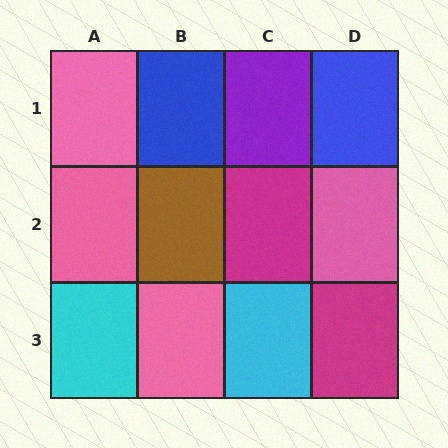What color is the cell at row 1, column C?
Purple.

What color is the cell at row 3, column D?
Magenta.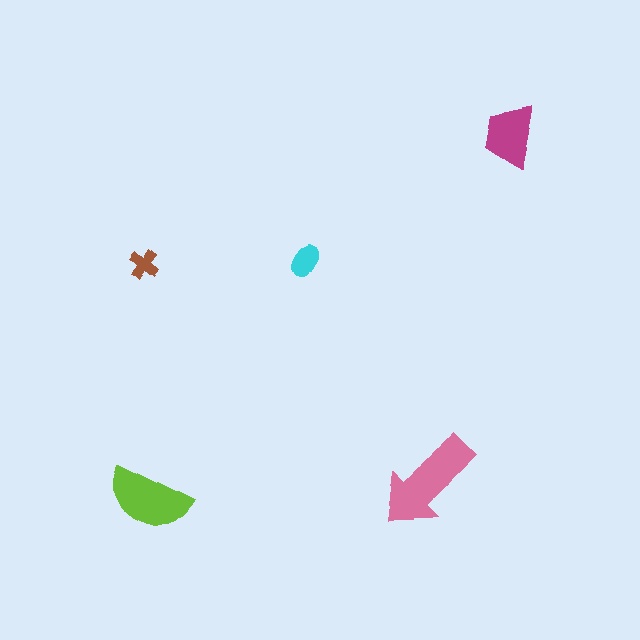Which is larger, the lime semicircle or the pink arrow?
The pink arrow.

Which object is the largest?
The pink arrow.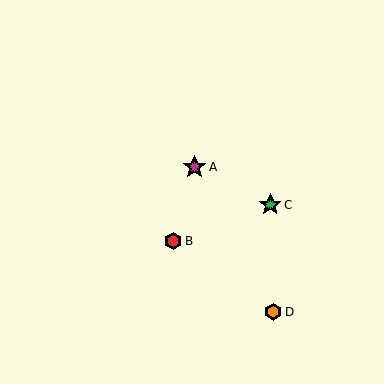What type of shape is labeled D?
Shape D is an orange hexagon.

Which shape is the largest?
The magenta star (labeled A) is the largest.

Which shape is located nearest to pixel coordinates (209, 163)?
The magenta star (labeled A) at (194, 167) is nearest to that location.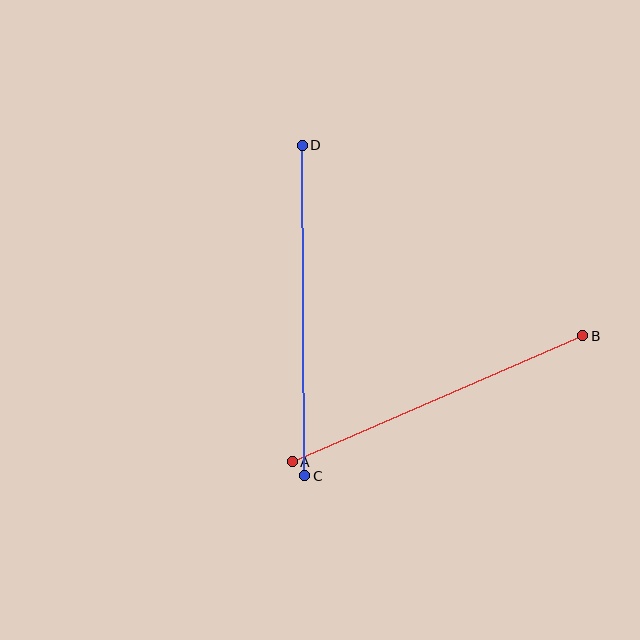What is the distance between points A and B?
The distance is approximately 316 pixels.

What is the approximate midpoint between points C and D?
The midpoint is at approximately (304, 310) pixels.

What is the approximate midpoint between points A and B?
The midpoint is at approximately (437, 399) pixels.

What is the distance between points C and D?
The distance is approximately 331 pixels.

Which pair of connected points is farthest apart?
Points C and D are farthest apart.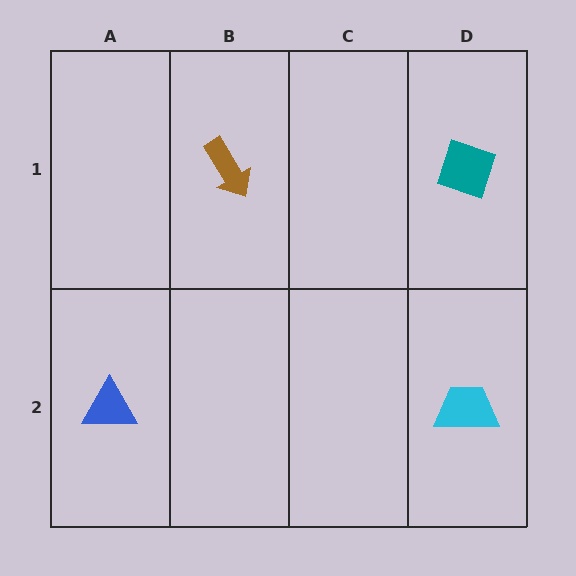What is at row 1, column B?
A brown arrow.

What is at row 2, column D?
A cyan trapezoid.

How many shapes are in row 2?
2 shapes.